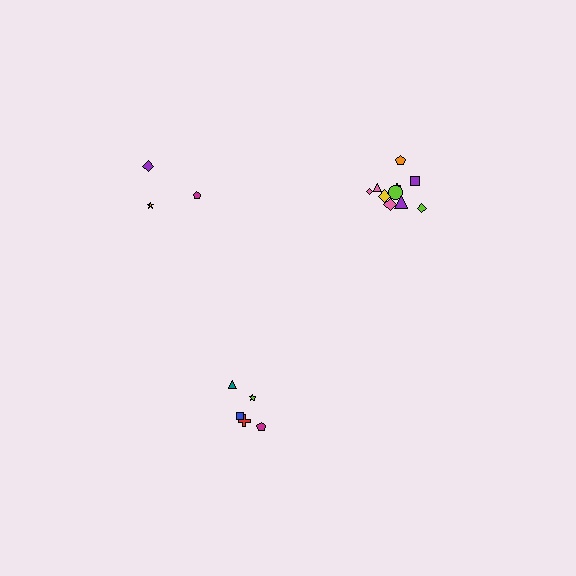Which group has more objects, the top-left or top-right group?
The top-right group.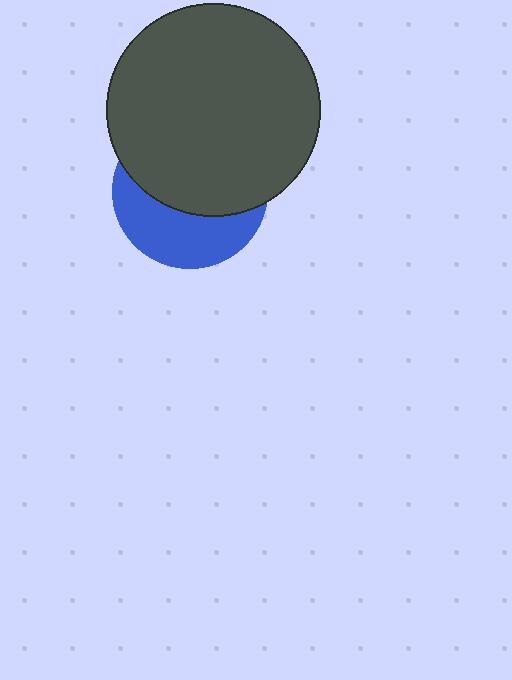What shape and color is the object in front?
The object in front is a dark gray circle.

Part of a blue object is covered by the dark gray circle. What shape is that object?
It is a circle.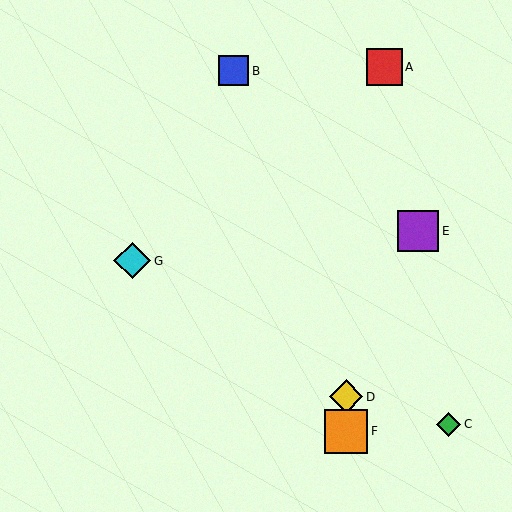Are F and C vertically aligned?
No, F is at x≈346 and C is at x≈449.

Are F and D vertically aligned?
Yes, both are at x≈346.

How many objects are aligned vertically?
2 objects (D, F) are aligned vertically.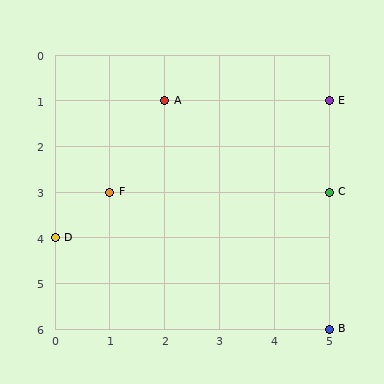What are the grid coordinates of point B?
Point B is at grid coordinates (5, 6).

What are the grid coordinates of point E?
Point E is at grid coordinates (5, 1).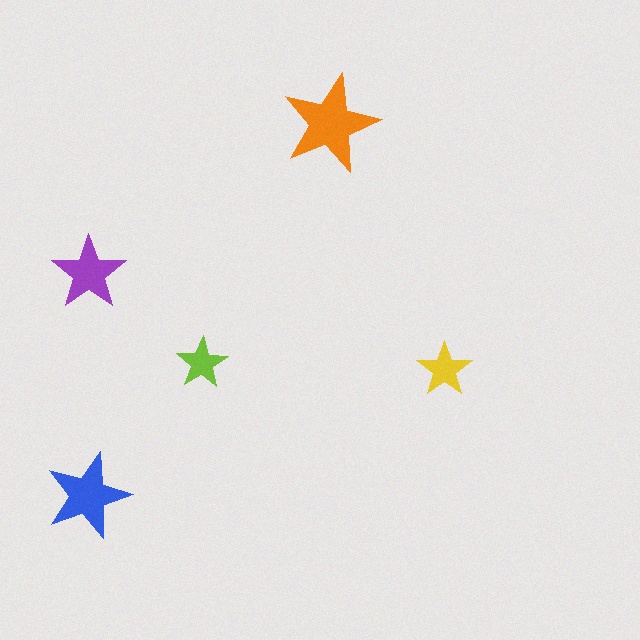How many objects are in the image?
There are 5 objects in the image.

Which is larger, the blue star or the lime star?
The blue one.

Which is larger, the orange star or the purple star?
The orange one.